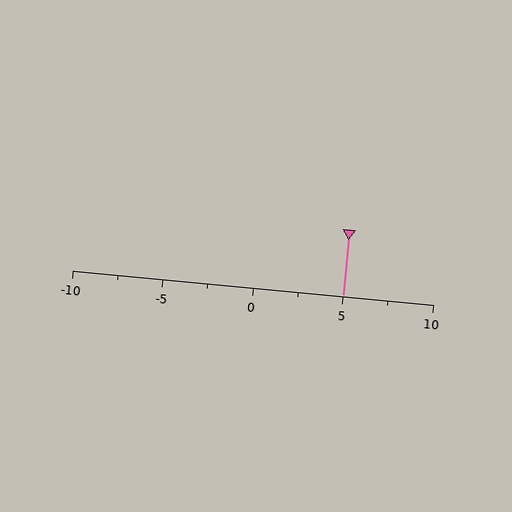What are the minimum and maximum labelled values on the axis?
The axis runs from -10 to 10.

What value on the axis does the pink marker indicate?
The marker indicates approximately 5.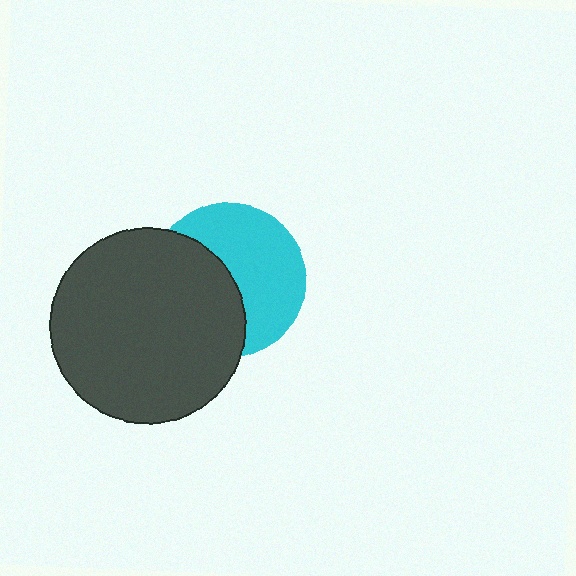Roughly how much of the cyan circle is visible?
About half of it is visible (roughly 54%).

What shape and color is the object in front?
The object in front is a dark gray circle.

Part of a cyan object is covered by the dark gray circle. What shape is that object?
It is a circle.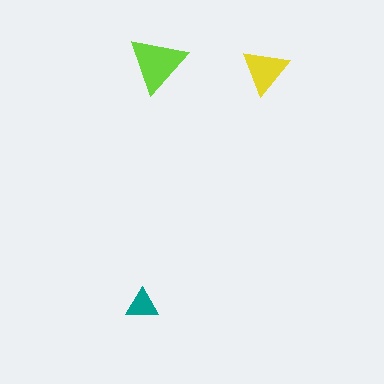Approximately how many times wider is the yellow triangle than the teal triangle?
About 1.5 times wider.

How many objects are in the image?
There are 3 objects in the image.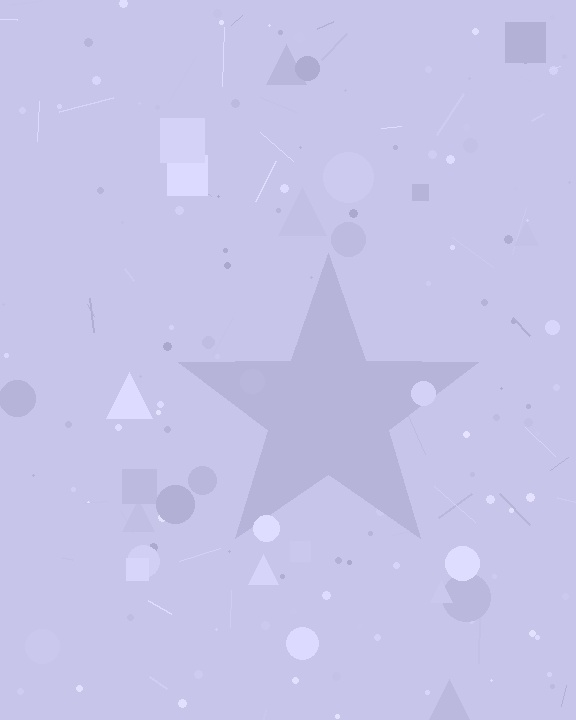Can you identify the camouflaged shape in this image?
The camouflaged shape is a star.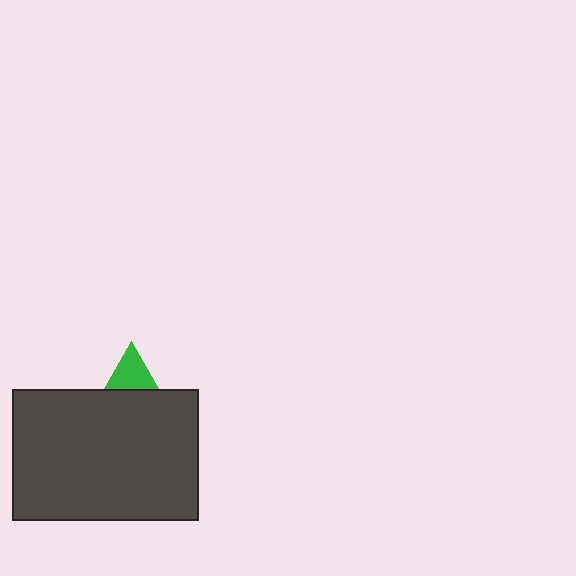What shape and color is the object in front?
The object in front is a dark gray rectangle.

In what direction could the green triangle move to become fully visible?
The green triangle could move up. That would shift it out from behind the dark gray rectangle entirely.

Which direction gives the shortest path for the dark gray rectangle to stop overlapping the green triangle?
Moving down gives the shortest separation.